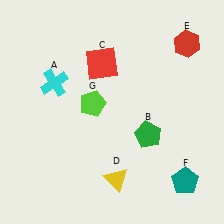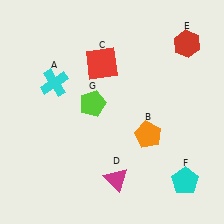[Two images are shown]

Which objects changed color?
B changed from green to orange. D changed from yellow to magenta. F changed from teal to cyan.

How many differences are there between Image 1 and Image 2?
There are 3 differences between the two images.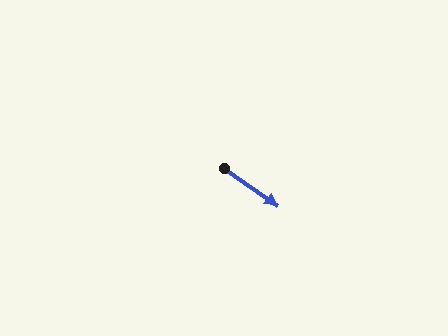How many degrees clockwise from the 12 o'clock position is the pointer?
Approximately 125 degrees.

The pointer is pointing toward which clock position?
Roughly 4 o'clock.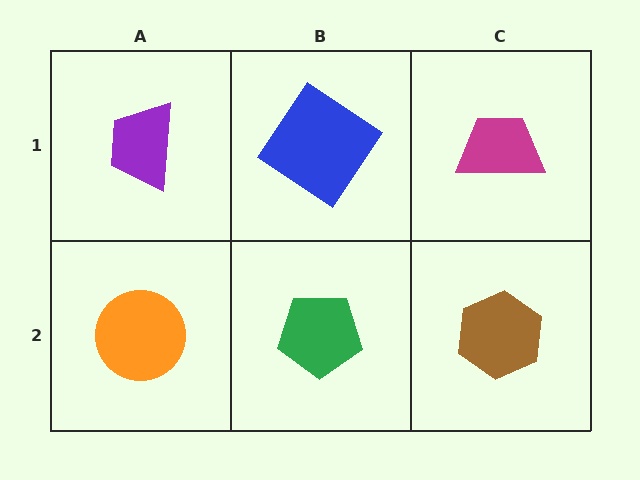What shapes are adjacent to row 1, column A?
An orange circle (row 2, column A), a blue diamond (row 1, column B).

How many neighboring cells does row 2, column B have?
3.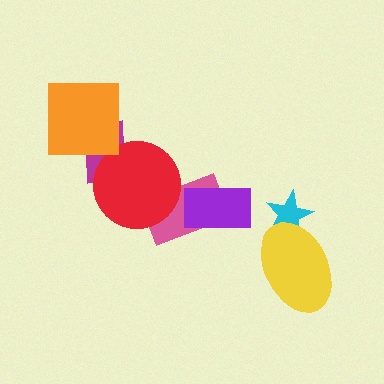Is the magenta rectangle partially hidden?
Yes, it is partially covered by another shape.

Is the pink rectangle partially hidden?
Yes, it is partially covered by another shape.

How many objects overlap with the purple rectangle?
1 object overlaps with the purple rectangle.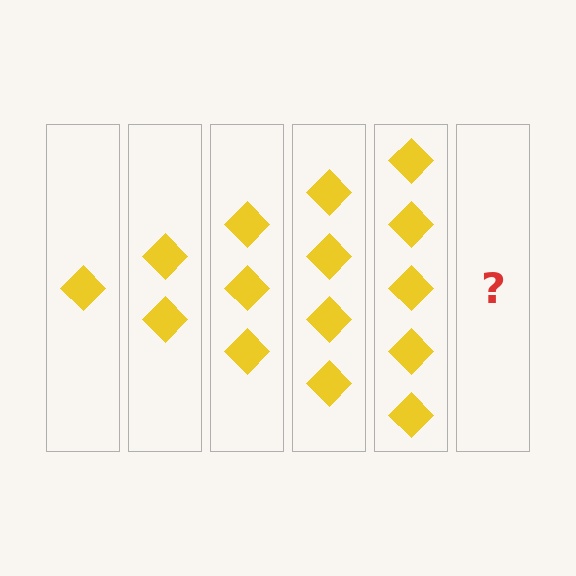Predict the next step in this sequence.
The next step is 6 diamonds.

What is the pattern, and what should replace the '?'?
The pattern is that each step adds one more diamond. The '?' should be 6 diamonds.